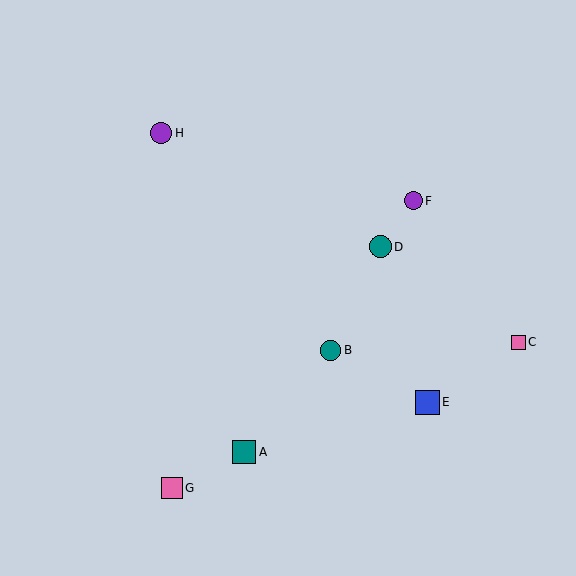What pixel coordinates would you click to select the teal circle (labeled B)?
Click at (331, 350) to select the teal circle B.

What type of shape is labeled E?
Shape E is a blue square.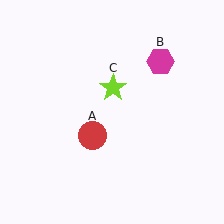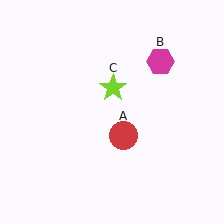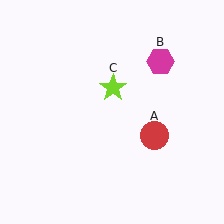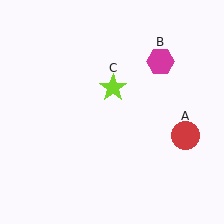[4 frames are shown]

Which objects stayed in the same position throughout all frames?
Magenta hexagon (object B) and lime star (object C) remained stationary.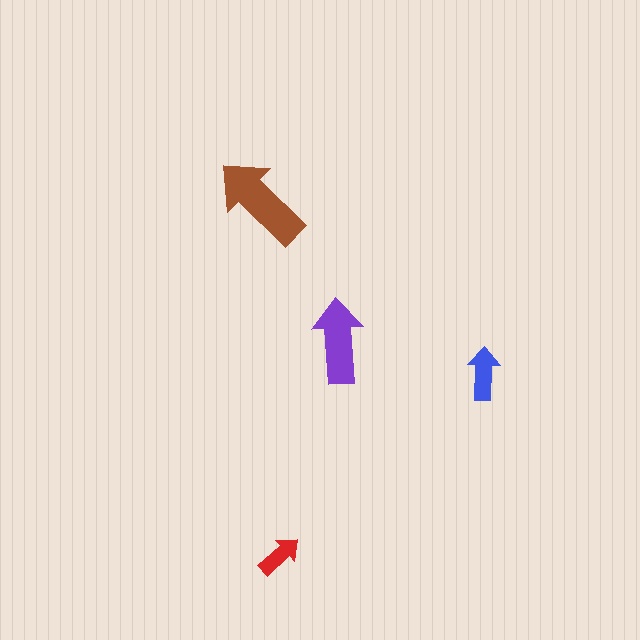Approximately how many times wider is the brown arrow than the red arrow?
About 2 times wider.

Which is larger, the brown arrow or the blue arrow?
The brown one.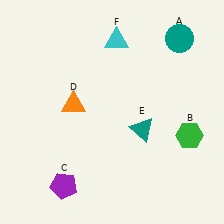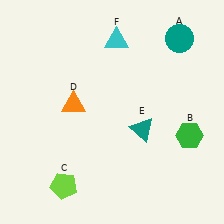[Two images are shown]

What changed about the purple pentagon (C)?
In Image 1, C is purple. In Image 2, it changed to lime.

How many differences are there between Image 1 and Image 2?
There is 1 difference between the two images.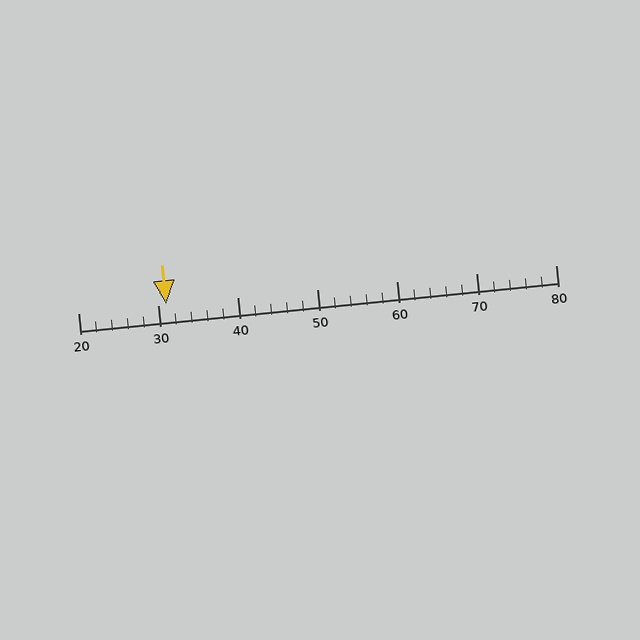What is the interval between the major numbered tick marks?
The major tick marks are spaced 10 units apart.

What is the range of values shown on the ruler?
The ruler shows values from 20 to 80.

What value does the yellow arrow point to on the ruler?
The yellow arrow points to approximately 31.